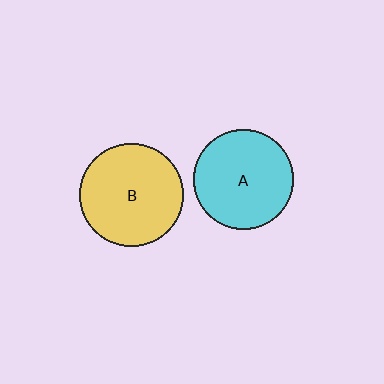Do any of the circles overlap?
No, none of the circles overlap.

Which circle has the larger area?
Circle B (yellow).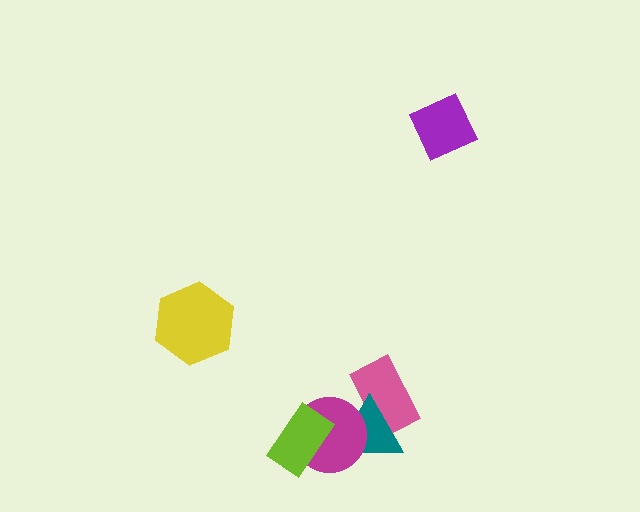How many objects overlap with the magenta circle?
2 objects overlap with the magenta circle.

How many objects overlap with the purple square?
0 objects overlap with the purple square.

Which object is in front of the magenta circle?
The lime rectangle is in front of the magenta circle.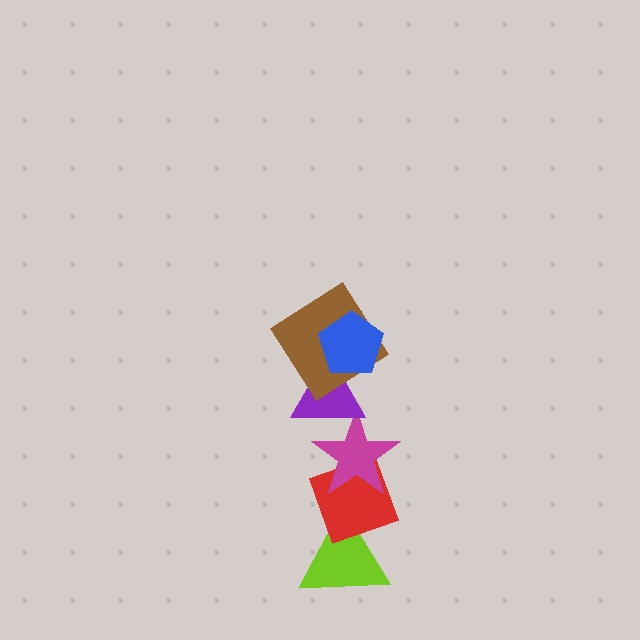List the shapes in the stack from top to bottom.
From top to bottom: the blue pentagon, the brown diamond, the purple triangle, the magenta star, the red diamond, the lime triangle.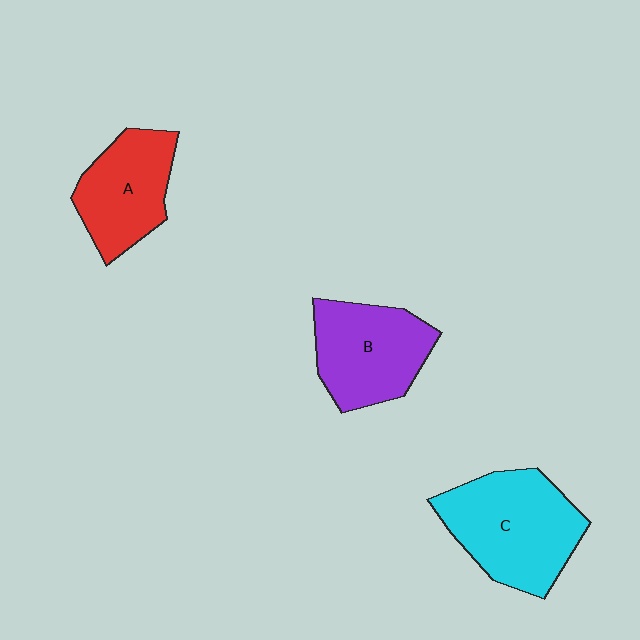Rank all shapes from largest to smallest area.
From largest to smallest: C (cyan), B (purple), A (red).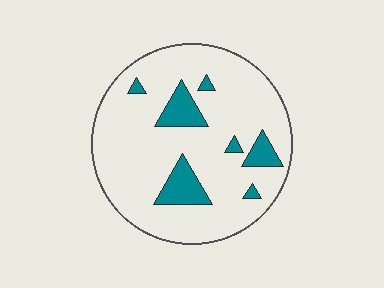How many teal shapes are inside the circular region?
7.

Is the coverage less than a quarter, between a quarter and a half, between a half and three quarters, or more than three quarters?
Less than a quarter.